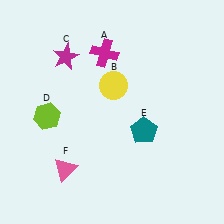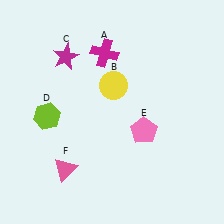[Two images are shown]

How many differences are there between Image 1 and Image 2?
There is 1 difference between the two images.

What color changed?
The pentagon (E) changed from teal in Image 1 to pink in Image 2.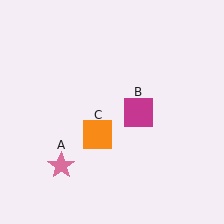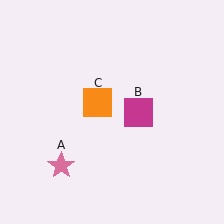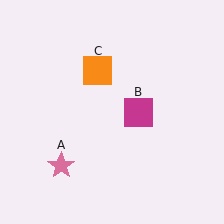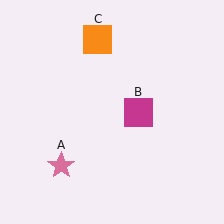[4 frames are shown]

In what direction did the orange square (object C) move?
The orange square (object C) moved up.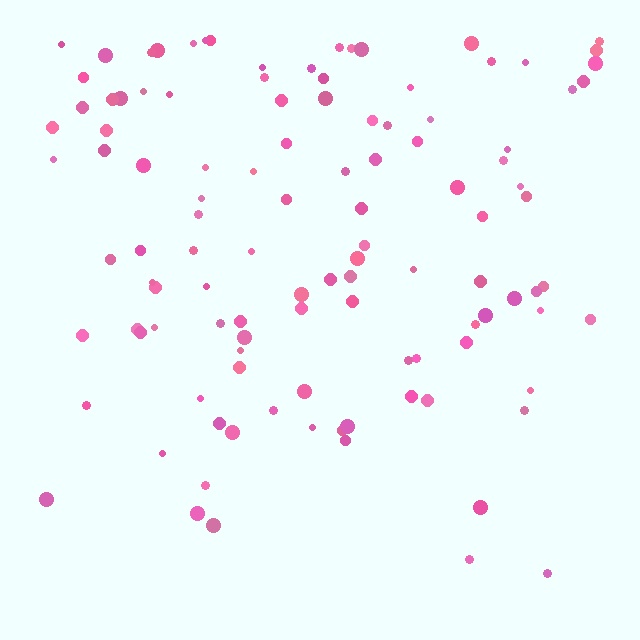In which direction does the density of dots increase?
From bottom to top, with the top side densest.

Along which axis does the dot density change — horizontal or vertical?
Vertical.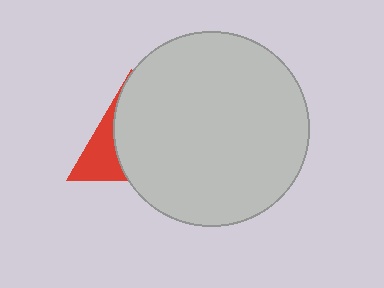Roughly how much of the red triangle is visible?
A small part of it is visible (roughly 31%).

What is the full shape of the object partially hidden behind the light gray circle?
The partially hidden object is a red triangle.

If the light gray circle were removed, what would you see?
You would see the complete red triangle.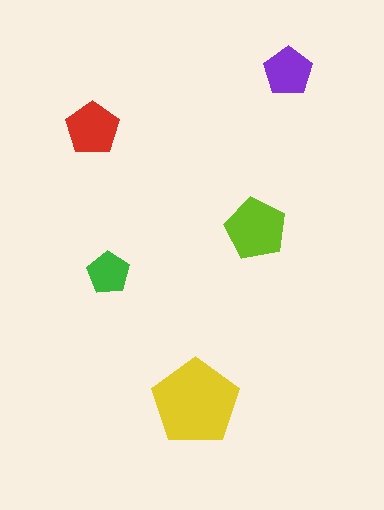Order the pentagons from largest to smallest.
the yellow one, the lime one, the red one, the purple one, the green one.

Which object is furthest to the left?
The red pentagon is leftmost.